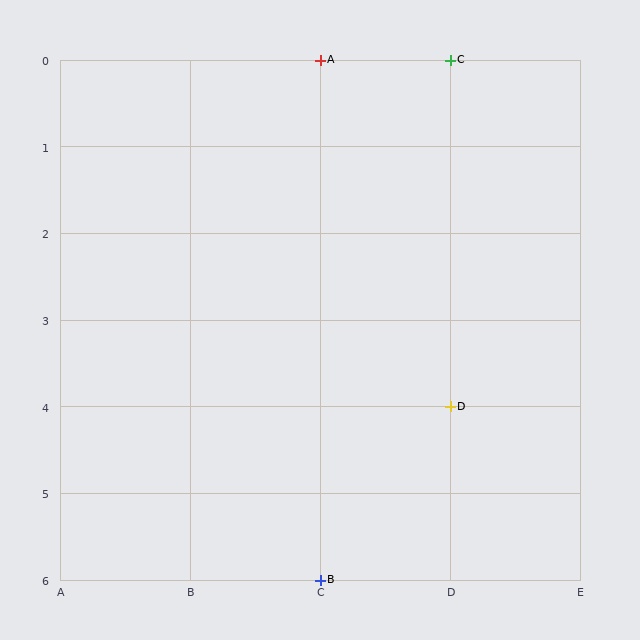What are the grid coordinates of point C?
Point C is at grid coordinates (D, 0).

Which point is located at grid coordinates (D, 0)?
Point C is at (D, 0).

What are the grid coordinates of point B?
Point B is at grid coordinates (C, 6).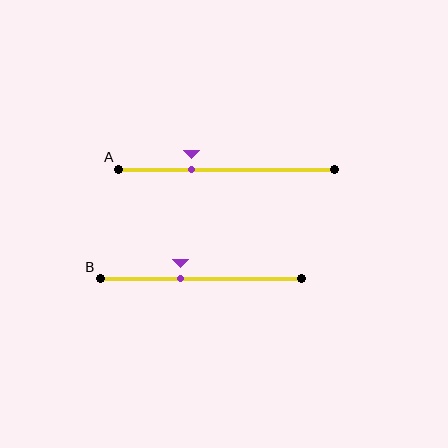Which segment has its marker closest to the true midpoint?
Segment B has its marker closest to the true midpoint.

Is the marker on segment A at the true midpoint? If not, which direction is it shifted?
No, the marker on segment A is shifted to the left by about 16% of the segment length.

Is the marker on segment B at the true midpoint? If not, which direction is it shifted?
No, the marker on segment B is shifted to the left by about 10% of the segment length.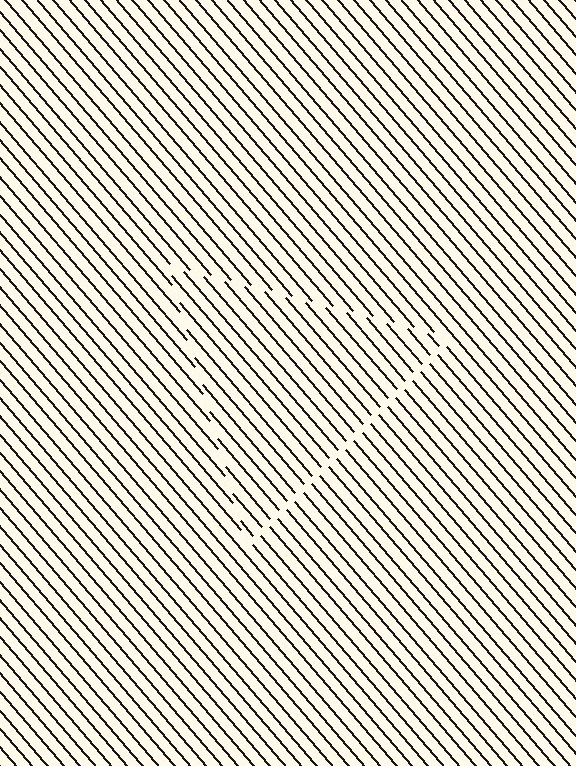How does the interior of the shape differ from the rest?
The interior of the shape contains the same grating, shifted by half a period — the contour is defined by the phase discontinuity where line-ends from the inner and outer gratings abut.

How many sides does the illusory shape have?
3 sides — the line-ends trace a triangle.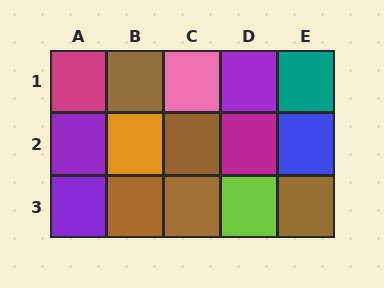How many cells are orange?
1 cell is orange.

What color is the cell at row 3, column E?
Brown.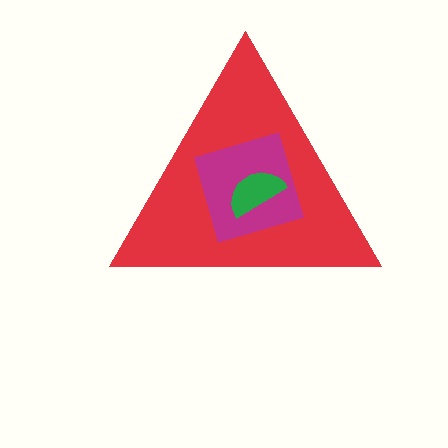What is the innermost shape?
The green semicircle.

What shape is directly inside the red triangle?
The magenta square.